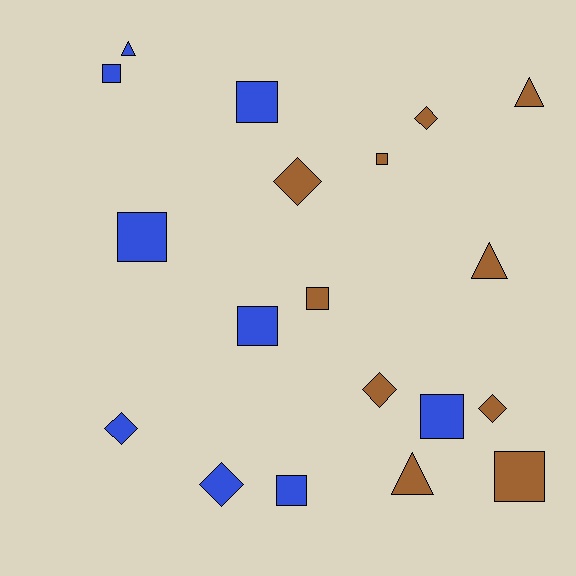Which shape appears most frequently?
Square, with 9 objects.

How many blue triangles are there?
There is 1 blue triangle.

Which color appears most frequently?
Brown, with 10 objects.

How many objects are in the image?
There are 19 objects.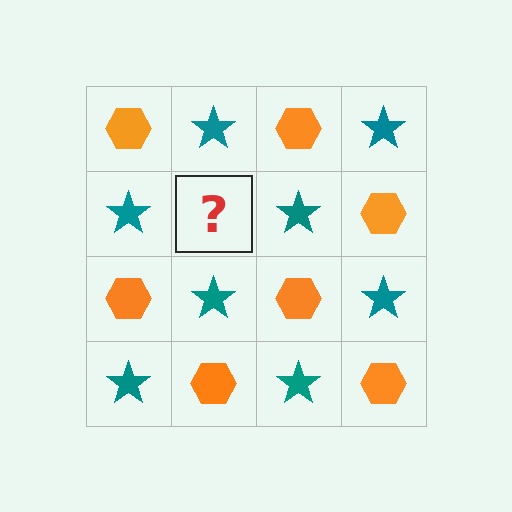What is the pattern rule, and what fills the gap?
The rule is that it alternates orange hexagon and teal star in a checkerboard pattern. The gap should be filled with an orange hexagon.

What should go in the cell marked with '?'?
The missing cell should contain an orange hexagon.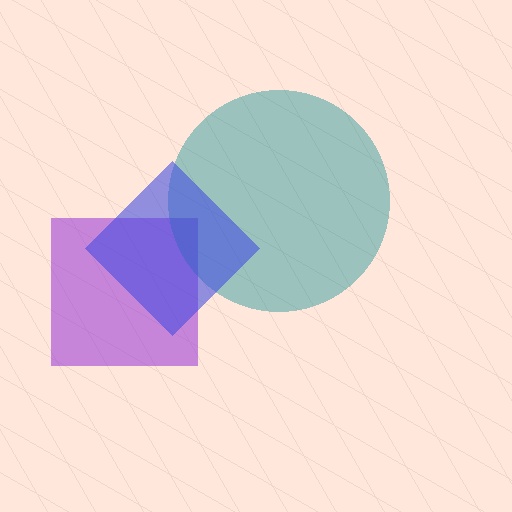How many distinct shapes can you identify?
There are 3 distinct shapes: a purple square, a teal circle, a blue diamond.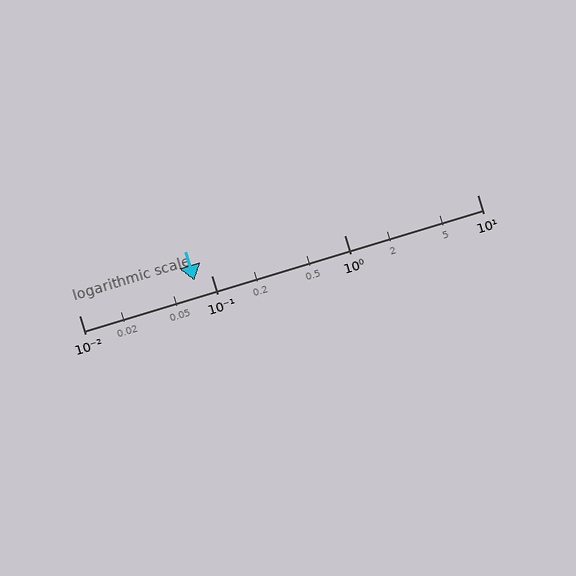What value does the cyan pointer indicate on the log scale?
The pointer indicates approximately 0.074.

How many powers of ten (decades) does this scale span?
The scale spans 3 decades, from 0.01 to 10.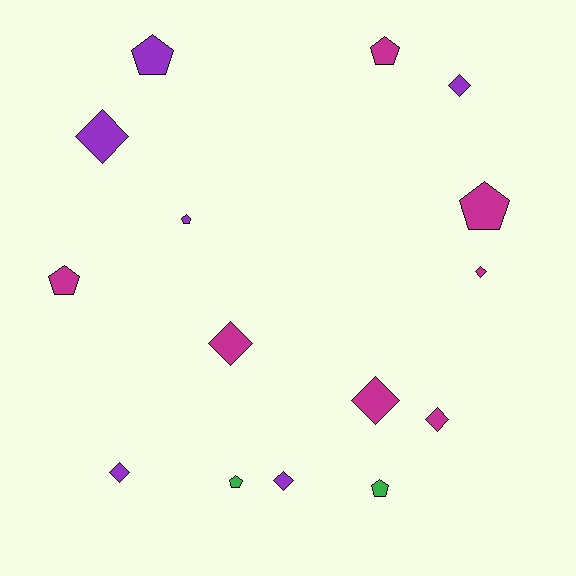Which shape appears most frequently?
Diamond, with 8 objects.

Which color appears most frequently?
Magenta, with 7 objects.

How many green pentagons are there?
There are 2 green pentagons.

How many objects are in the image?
There are 15 objects.